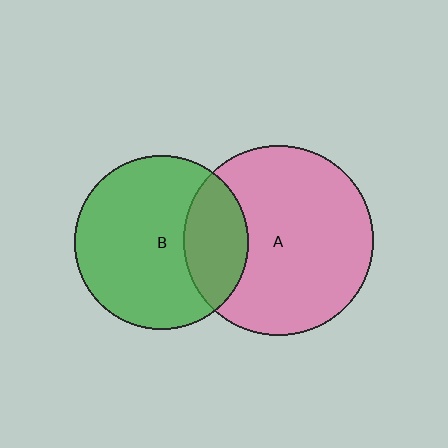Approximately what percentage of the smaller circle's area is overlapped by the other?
Approximately 25%.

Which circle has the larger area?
Circle A (pink).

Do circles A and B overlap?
Yes.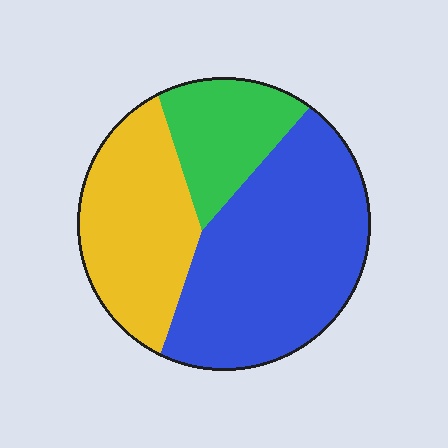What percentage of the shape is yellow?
Yellow covers about 30% of the shape.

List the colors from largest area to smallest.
From largest to smallest: blue, yellow, green.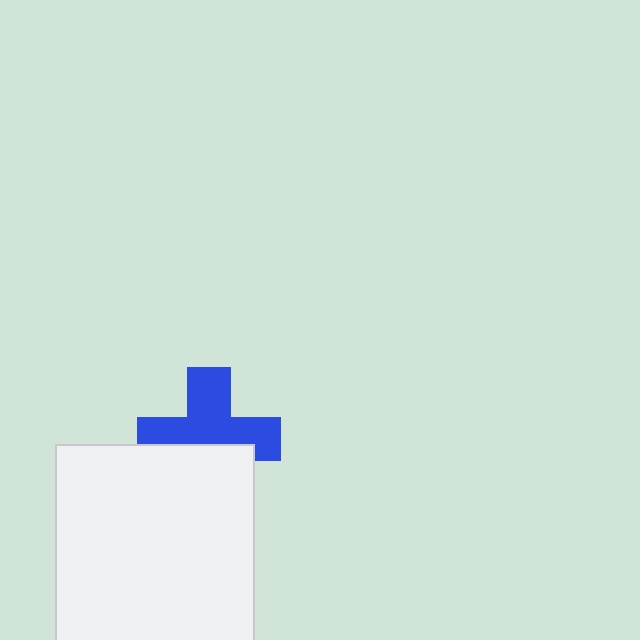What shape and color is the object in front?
The object in front is a white rectangle.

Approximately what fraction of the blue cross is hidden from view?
Roughly 40% of the blue cross is hidden behind the white rectangle.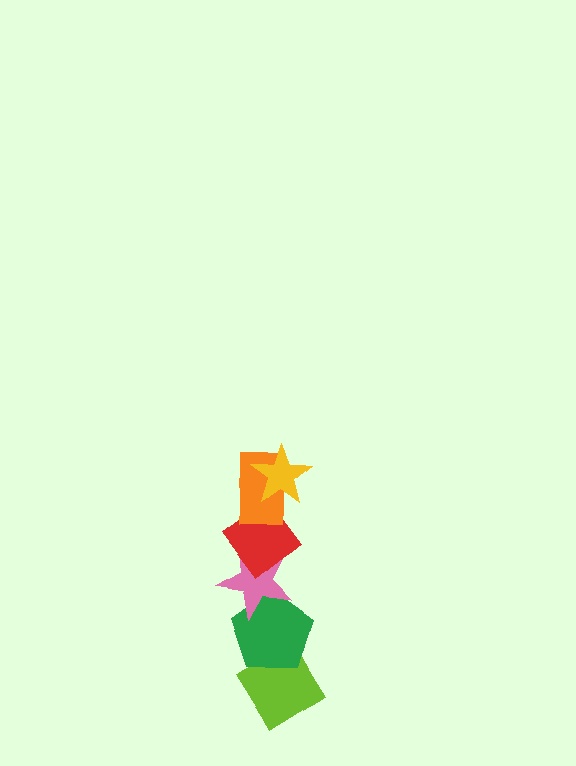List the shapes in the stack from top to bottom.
From top to bottom: the yellow star, the orange rectangle, the red diamond, the pink star, the green pentagon, the lime diamond.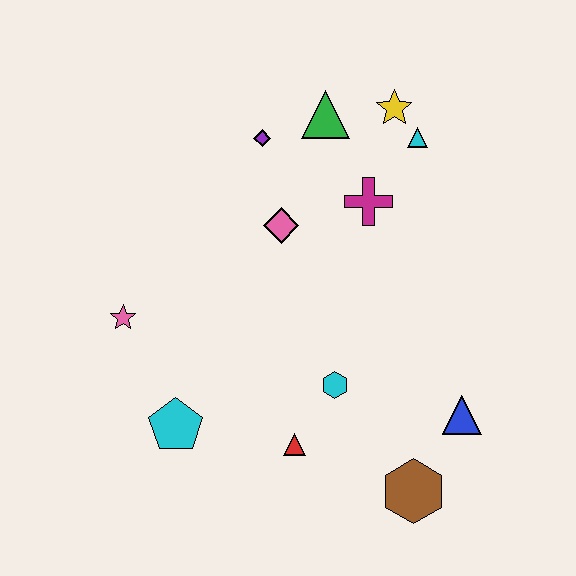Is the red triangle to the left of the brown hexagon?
Yes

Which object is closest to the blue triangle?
The brown hexagon is closest to the blue triangle.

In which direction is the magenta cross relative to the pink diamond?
The magenta cross is to the right of the pink diamond.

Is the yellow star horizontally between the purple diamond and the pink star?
No